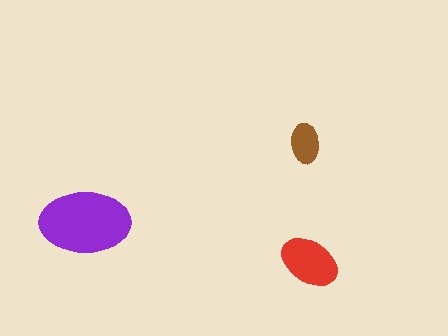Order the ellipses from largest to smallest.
the purple one, the red one, the brown one.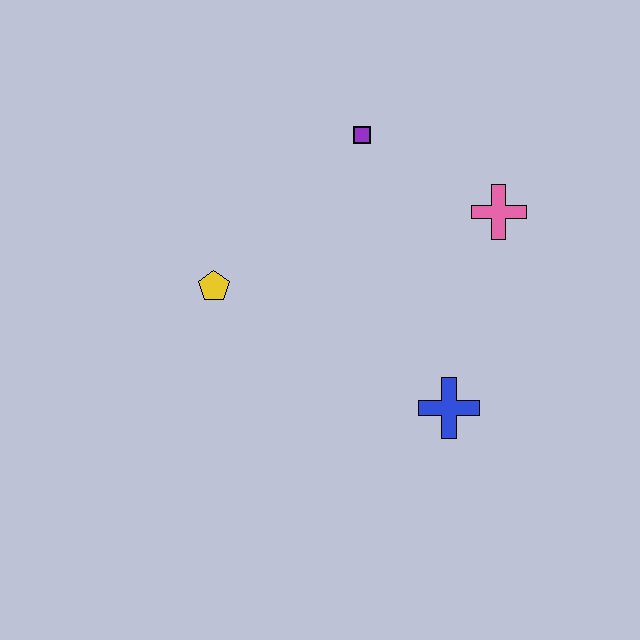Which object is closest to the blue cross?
The pink cross is closest to the blue cross.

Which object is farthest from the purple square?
The blue cross is farthest from the purple square.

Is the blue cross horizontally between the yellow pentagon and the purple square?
No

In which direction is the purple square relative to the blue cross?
The purple square is above the blue cross.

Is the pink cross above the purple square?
No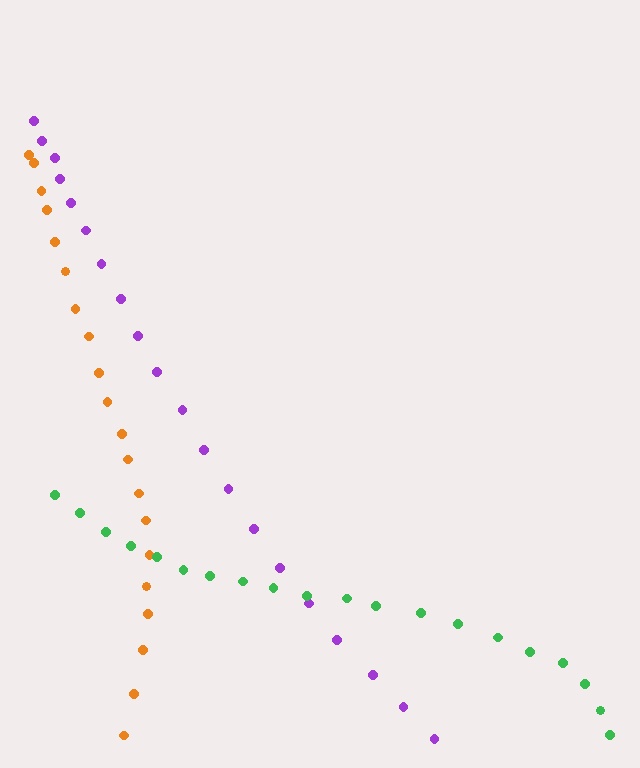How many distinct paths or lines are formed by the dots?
There are 3 distinct paths.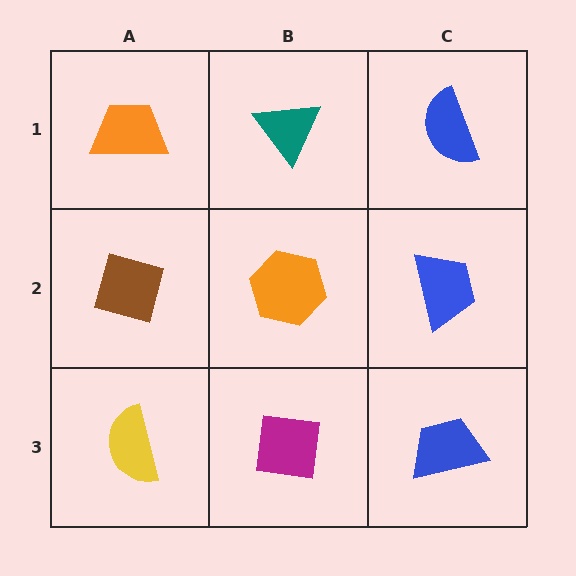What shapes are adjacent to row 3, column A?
A brown diamond (row 2, column A), a magenta square (row 3, column B).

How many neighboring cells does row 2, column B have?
4.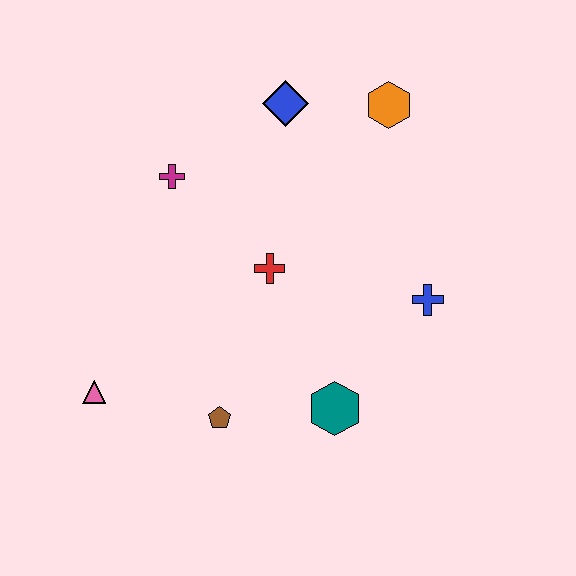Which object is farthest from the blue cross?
The pink triangle is farthest from the blue cross.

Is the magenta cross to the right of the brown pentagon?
No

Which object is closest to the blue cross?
The teal hexagon is closest to the blue cross.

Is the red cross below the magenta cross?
Yes